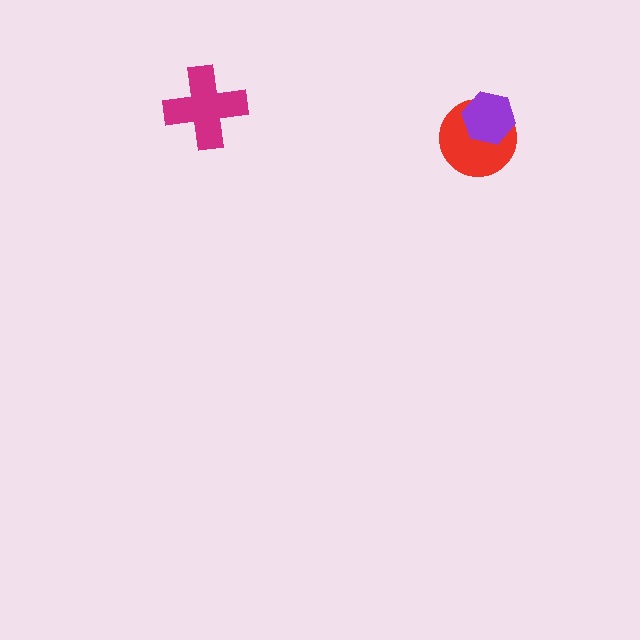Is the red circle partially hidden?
Yes, it is partially covered by another shape.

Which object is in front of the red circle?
The purple hexagon is in front of the red circle.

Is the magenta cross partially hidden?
No, no other shape covers it.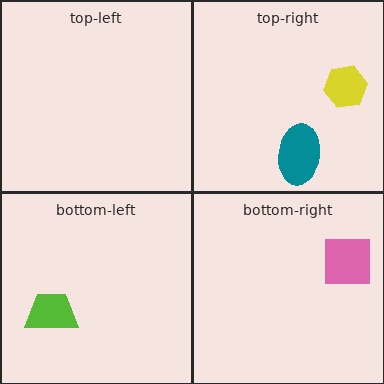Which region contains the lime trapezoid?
The bottom-left region.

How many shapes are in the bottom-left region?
1.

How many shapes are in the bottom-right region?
1.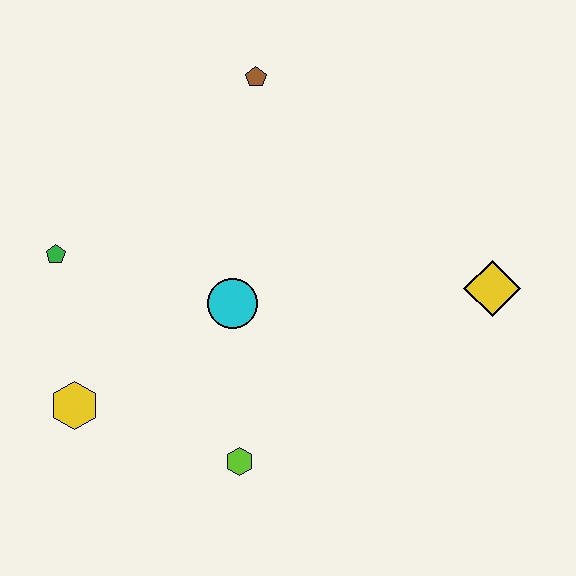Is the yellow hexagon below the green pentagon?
Yes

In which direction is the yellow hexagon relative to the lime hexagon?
The yellow hexagon is to the left of the lime hexagon.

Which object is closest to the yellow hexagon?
The green pentagon is closest to the yellow hexagon.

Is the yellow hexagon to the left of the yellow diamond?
Yes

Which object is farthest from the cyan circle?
The yellow diamond is farthest from the cyan circle.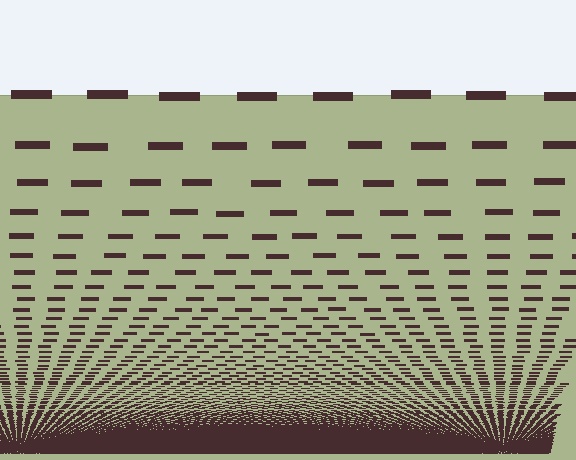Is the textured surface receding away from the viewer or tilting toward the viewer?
The surface appears to tilt toward the viewer. Texture elements get larger and sparser toward the top.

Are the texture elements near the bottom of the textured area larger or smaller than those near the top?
Smaller. The gradient is inverted — elements near the bottom are smaller and denser.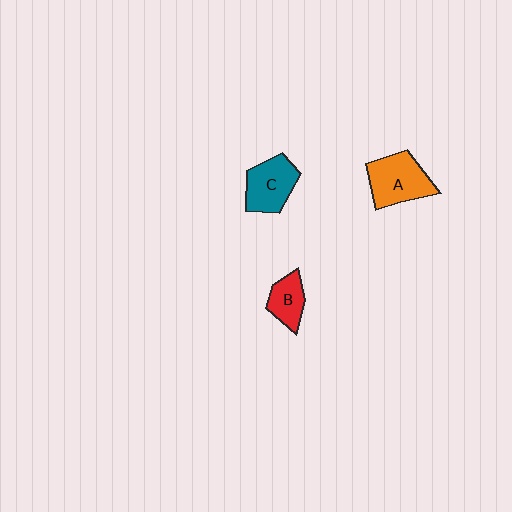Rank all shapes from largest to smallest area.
From largest to smallest: A (orange), C (teal), B (red).